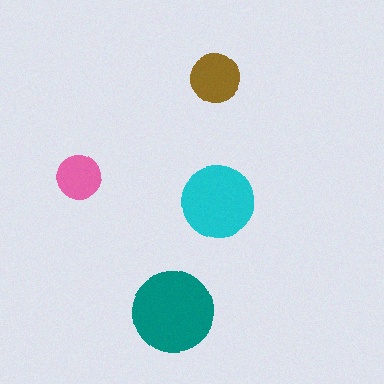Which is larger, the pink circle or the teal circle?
The teal one.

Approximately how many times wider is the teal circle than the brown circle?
About 1.5 times wider.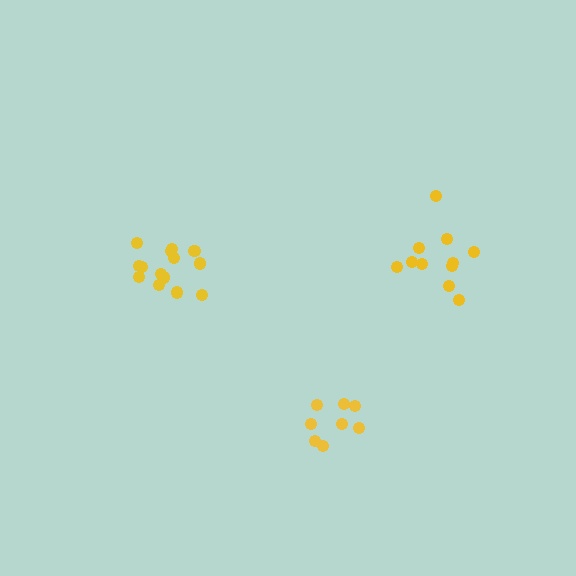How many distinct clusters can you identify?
There are 3 distinct clusters.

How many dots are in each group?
Group 1: 8 dots, Group 2: 14 dots, Group 3: 11 dots (33 total).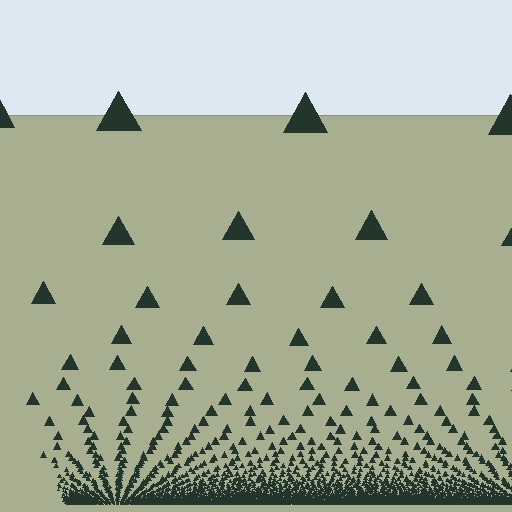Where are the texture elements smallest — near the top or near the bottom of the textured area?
Near the bottom.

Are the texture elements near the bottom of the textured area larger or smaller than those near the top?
Smaller. The gradient is inverted — elements near the bottom are smaller and denser.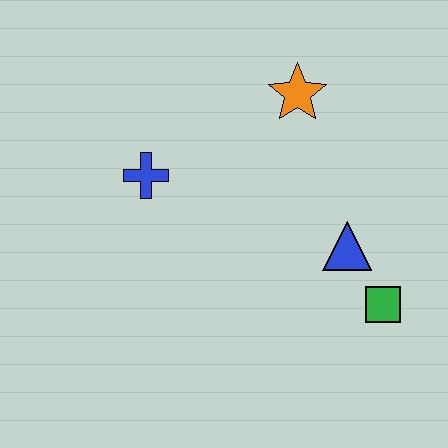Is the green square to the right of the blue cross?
Yes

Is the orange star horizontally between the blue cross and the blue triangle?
Yes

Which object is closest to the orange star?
The blue triangle is closest to the orange star.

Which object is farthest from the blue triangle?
The blue cross is farthest from the blue triangle.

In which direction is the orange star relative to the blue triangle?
The orange star is above the blue triangle.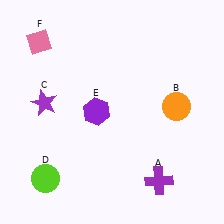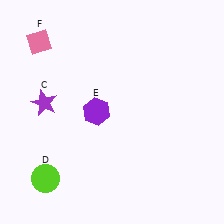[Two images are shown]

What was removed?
The orange circle (B), the purple cross (A) were removed in Image 2.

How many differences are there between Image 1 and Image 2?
There are 2 differences between the two images.